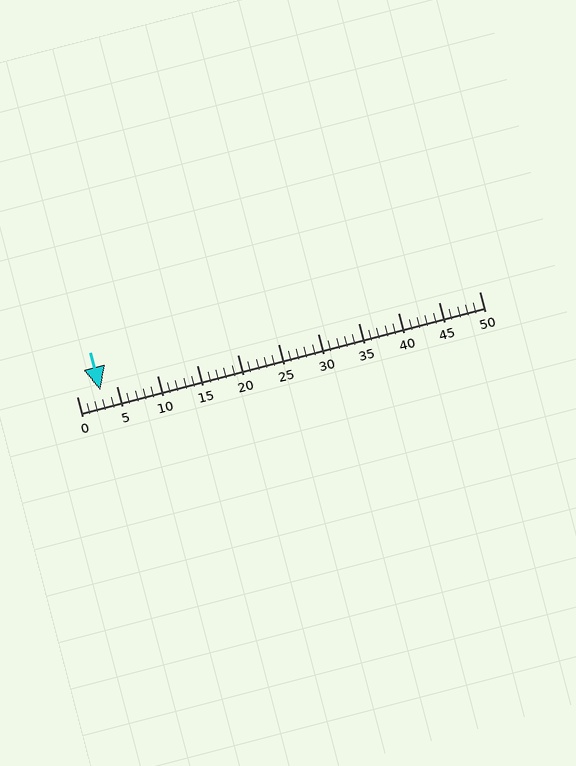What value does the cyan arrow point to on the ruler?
The cyan arrow points to approximately 3.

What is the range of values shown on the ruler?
The ruler shows values from 0 to 50.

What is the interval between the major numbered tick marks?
The major tick marks are spaced 5 units apart.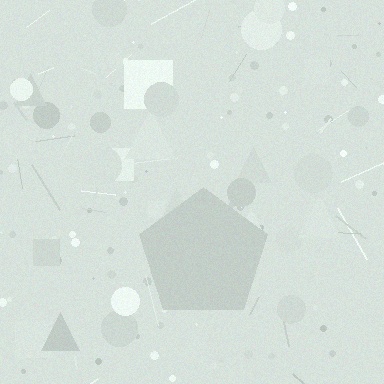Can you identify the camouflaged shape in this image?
The camouflaged shape is a pentagon.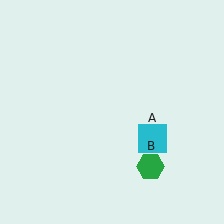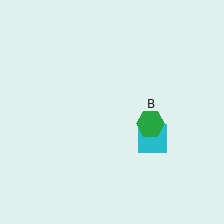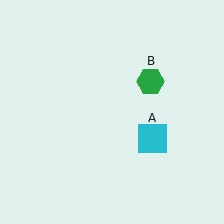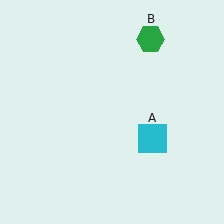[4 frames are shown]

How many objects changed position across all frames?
1 object changed position: green hexagon (object B).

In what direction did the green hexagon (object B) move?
The green hexagon (object B) moved up.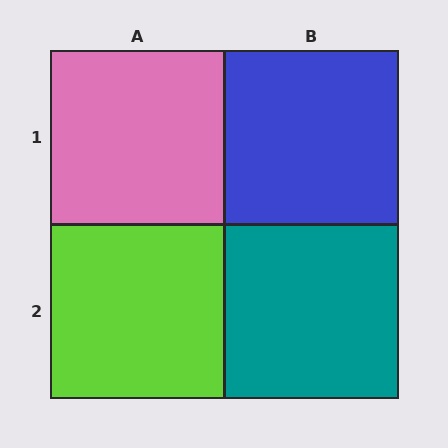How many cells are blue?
1 cell is blue.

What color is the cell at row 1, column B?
Blue.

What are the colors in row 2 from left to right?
Lime, teal.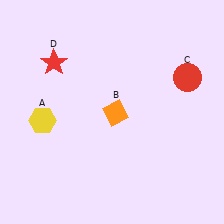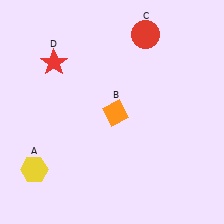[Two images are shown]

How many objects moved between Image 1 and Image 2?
2 objects moved between the two images.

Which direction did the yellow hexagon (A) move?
The yellow hexagon (A) moved down.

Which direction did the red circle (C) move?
The red circle (C) moved up.